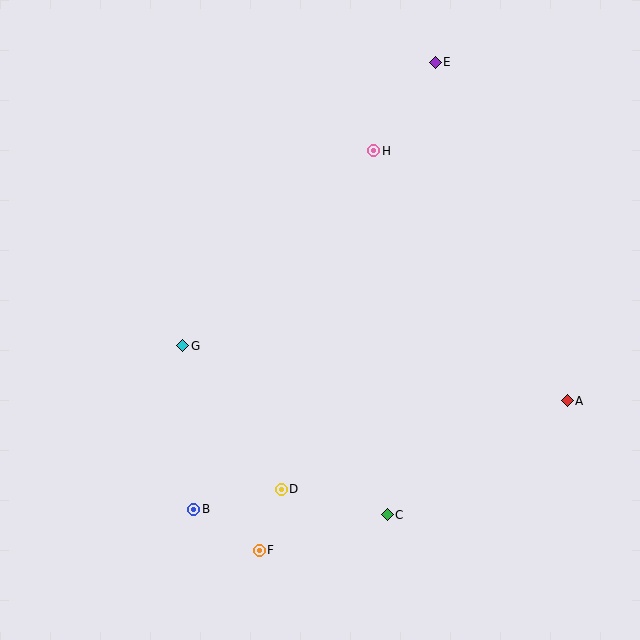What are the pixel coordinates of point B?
Point B is at (194, 509).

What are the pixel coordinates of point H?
Point H is at (374, 151).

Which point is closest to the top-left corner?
Point G is closest to the top-left corner.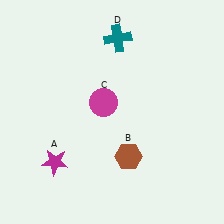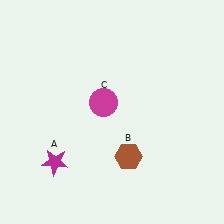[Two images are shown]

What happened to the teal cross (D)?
The teal cross (D) was removed in Image 2. It was in the top-right area of Image 1.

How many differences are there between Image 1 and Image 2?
There is 1 difference between the two images.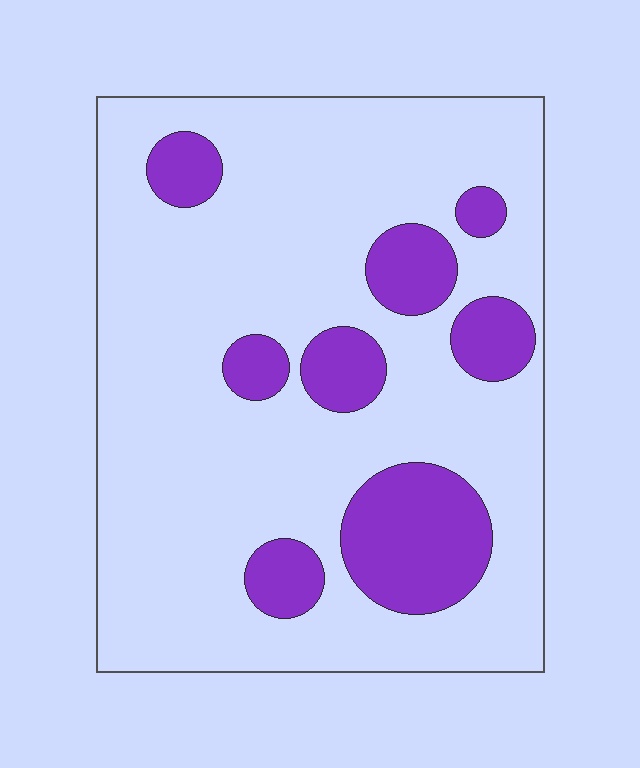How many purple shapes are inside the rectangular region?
8.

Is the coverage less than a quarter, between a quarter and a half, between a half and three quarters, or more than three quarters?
Less than a quarter.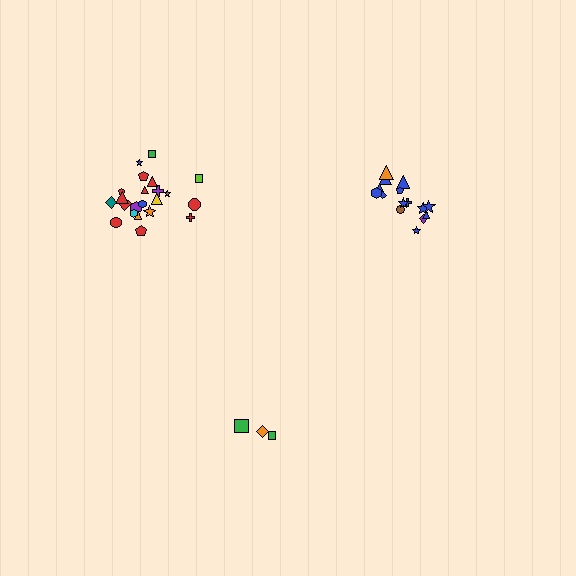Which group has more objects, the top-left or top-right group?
The top-left group.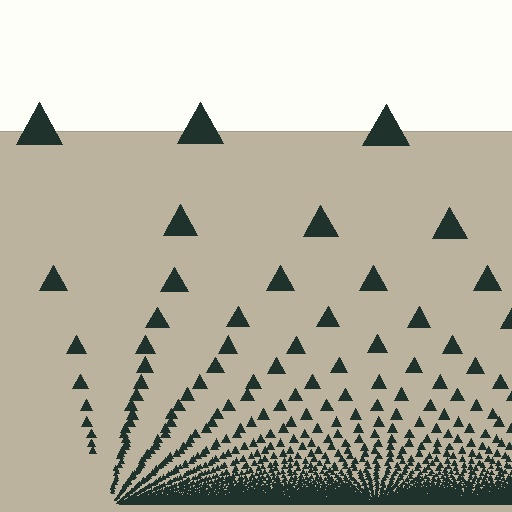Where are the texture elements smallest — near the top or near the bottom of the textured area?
Near the bottom.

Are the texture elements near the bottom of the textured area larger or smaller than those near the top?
Smaller. The gradient is inverted — elements near the bottom are smaller and denser.